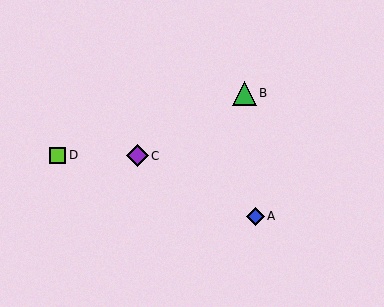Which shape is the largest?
The green triangle (labeled B) is the largest.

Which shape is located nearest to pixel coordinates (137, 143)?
The purple diamond (labeled C) at (137, 156) is nearest to that location.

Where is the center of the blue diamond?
The center of the blue diamond is at (255, 216).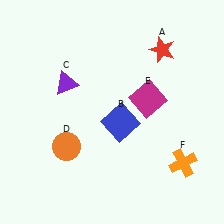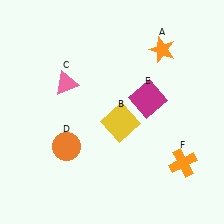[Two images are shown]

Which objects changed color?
A changed from red to orange. B changed from blue to yellow. C changed from purple to pink.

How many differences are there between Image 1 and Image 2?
There are 3 differences between the two images.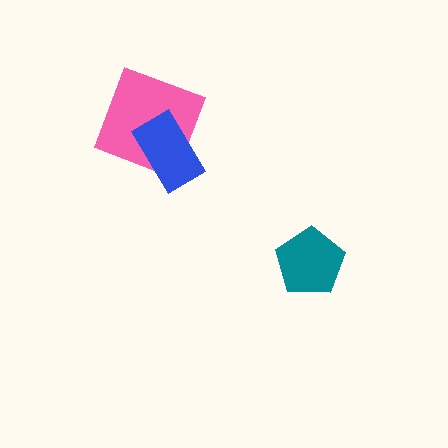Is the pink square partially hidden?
Yes, it is partially covered by another shape.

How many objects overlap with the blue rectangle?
1 object overlaps with the blue rectangle.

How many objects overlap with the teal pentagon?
0 objects overlap with the teal pentagon.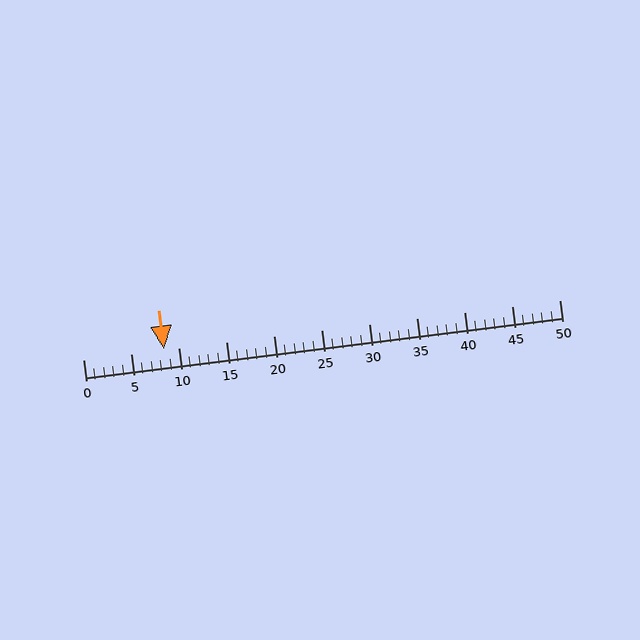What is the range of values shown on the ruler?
The ruler shows values from 0 to 50.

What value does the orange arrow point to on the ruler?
The orange arrow points to approximately 8.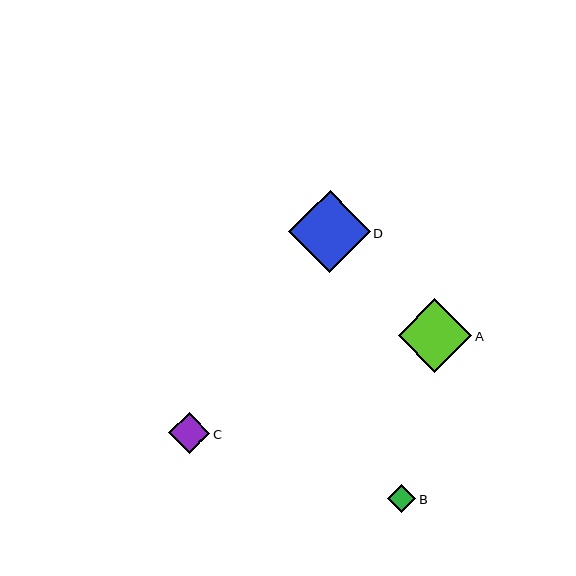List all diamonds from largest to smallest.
From largest to smallest: D, A, C, B.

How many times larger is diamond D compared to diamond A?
Diamond D is approximately 1.1 times the size of diamond A.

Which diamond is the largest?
Diamond D is the largest with a size of approximately 82 pixels.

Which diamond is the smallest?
Diamond B is the smallest with a size of approximately 28 pixels.